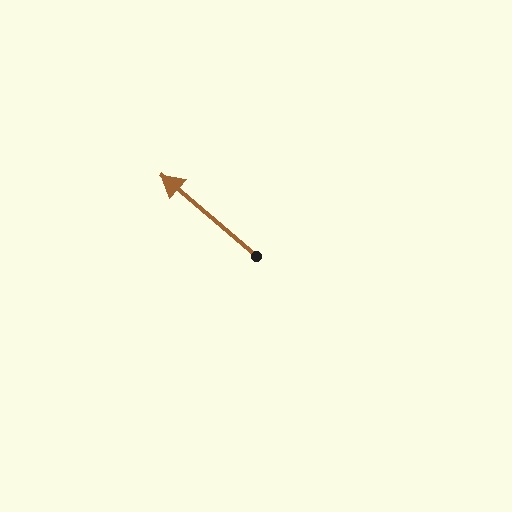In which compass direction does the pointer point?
Northwest.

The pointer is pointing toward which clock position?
Roughly 10 o'clock.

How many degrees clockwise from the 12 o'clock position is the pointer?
Approximately 311 degrees.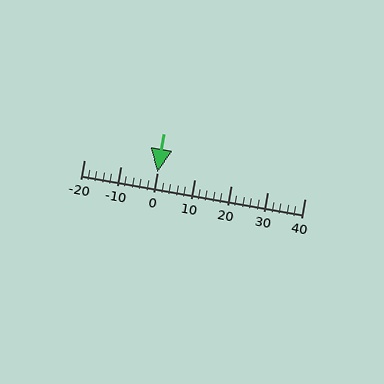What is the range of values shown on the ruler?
The ruler shows values from -20 to 40.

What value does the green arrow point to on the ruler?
The green arrow points to approximately 0.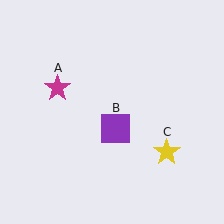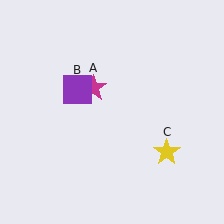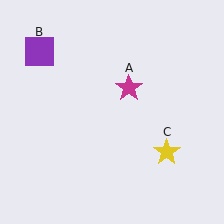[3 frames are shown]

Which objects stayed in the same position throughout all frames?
Yellow star (object C) remained stationary.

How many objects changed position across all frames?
2 objects changed position: magenta star (object A), purple square (object B).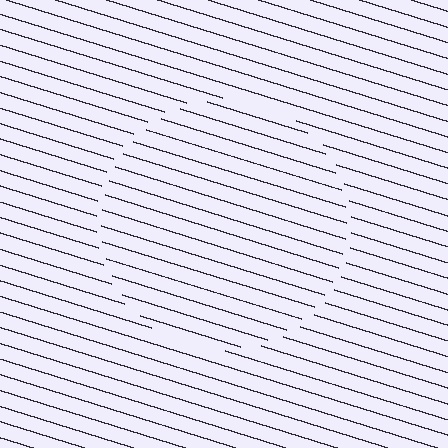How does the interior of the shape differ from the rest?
The interior of the shape contains the same grating, shifted by half a period — the contour is defined by the phase discontinuity where line-ends from the inner and outer gratings abut.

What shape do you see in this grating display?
An illusory circle. The interior of the shape contains the same grating, shifted by half a period — the contour is defined by the phase discontinuity where line-ends from the inner and outer gratings abut.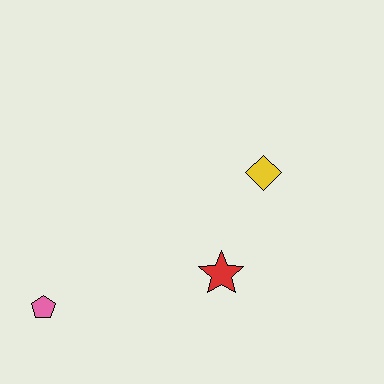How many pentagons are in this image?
There is 1 pentagon.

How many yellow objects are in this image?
There is 1 yellow object.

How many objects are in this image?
There are 3 objects.